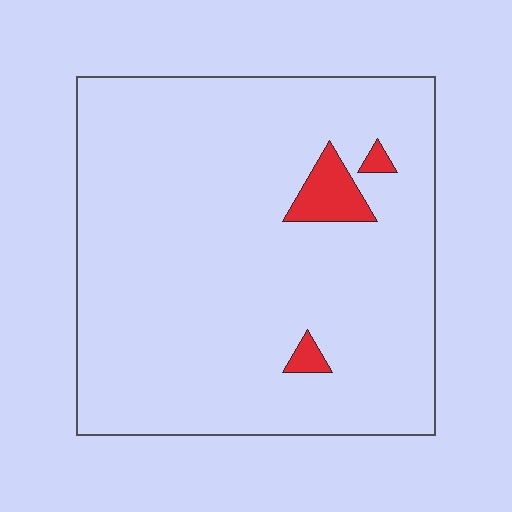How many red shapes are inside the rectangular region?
3.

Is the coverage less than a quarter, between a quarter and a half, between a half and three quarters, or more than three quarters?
Less than a quarter.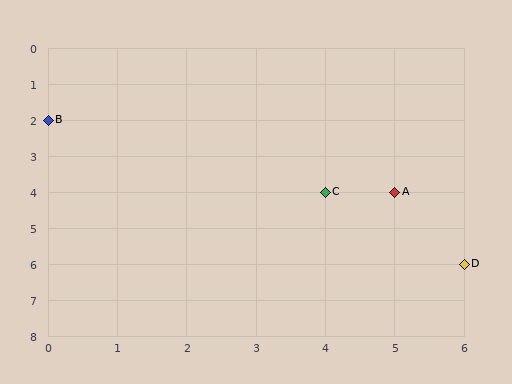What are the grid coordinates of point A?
Point A is at grid coordinates (5, 4).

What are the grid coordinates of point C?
Point C is at grid coordinates (4, 4).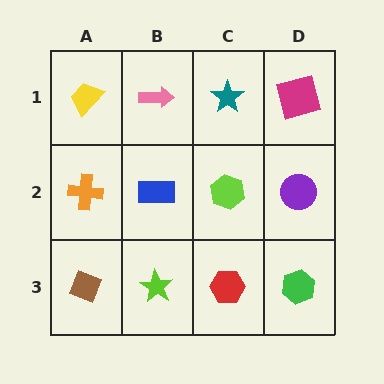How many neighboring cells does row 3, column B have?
3.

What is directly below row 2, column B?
A lime star.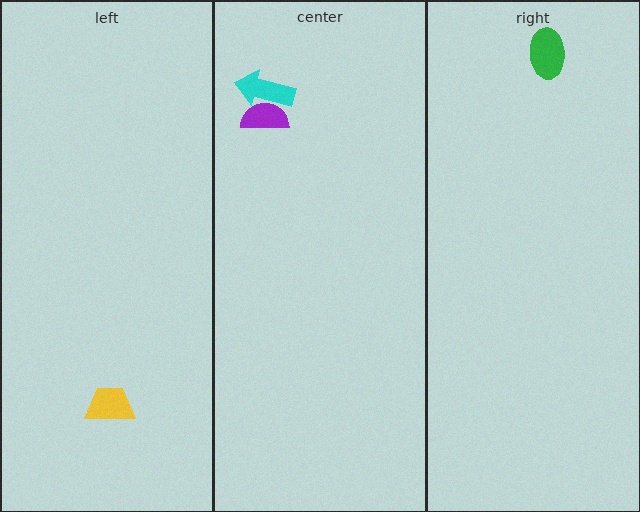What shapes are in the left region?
The yellow trapezoid.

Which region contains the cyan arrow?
The center region.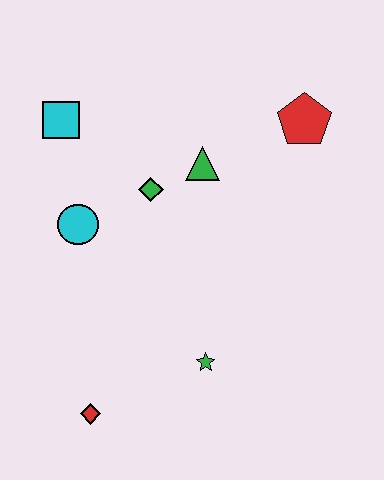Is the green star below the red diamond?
No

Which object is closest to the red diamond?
The green star is closest to the red diamond.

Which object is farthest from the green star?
The cyan square is farthest from the green star.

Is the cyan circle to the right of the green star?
No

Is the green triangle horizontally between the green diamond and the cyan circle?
No